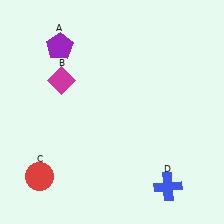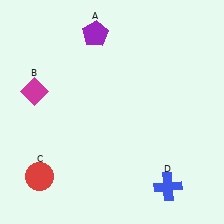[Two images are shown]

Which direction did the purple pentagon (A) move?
The purple pentagon (A) moved right.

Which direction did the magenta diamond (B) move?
The magenta diamond (B) moved left.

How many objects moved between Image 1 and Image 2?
2 objects moved between the two images.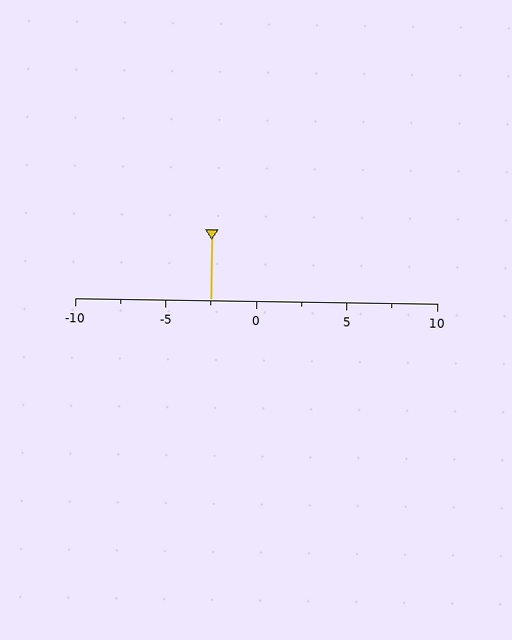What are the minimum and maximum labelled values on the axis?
The axis runs from -10 to 10.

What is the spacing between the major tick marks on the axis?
The major ticks are spaced 5 apart.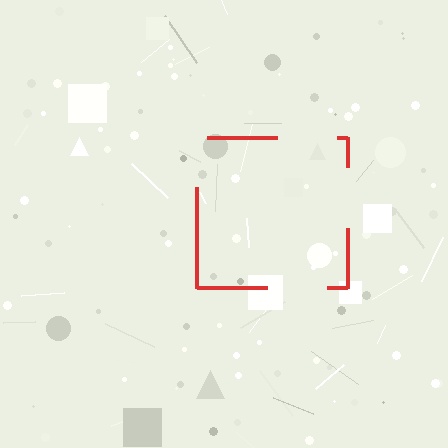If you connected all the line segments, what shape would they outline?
They would outline a square.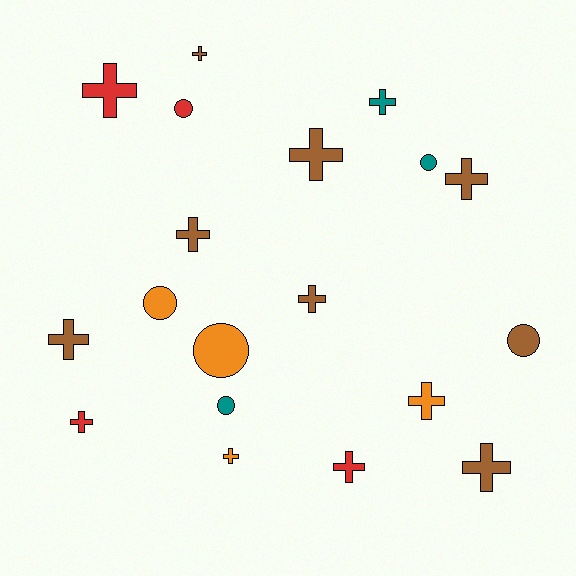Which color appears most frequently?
Brown, with 8 objects.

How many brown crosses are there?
There are 7 brown crosses.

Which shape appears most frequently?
Cross, with 13 objects.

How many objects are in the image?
There are 19 objects.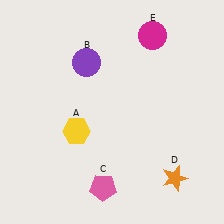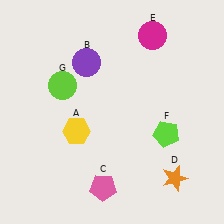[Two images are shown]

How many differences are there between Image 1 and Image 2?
There are 2 differences between the two images.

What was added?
A lime pentagon (F), a lime circle (G) were added in Image 2.